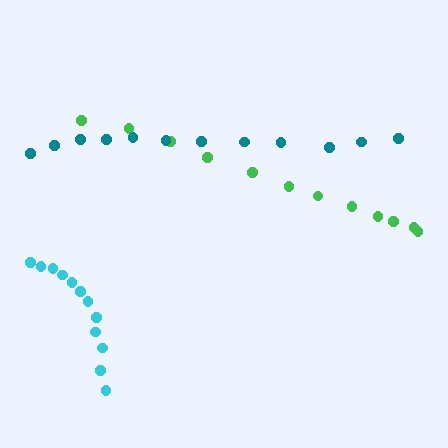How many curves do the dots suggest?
There are 3 distinct paths.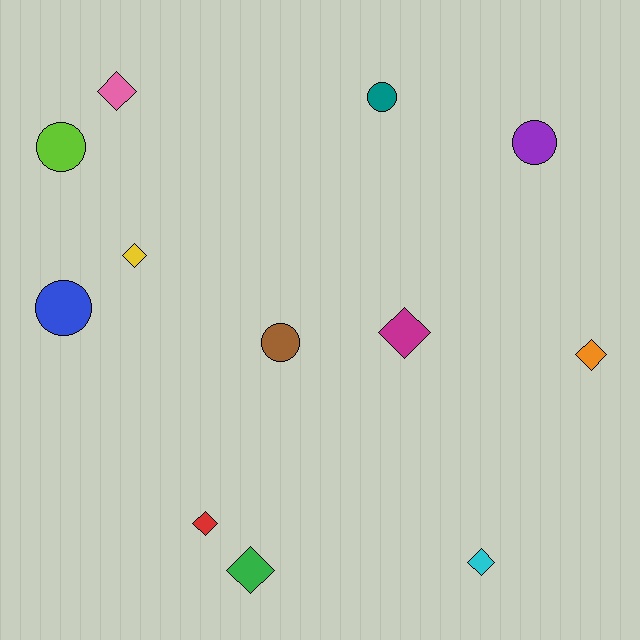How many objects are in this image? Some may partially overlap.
There are 12 objects.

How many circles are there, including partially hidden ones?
There are 5 circles.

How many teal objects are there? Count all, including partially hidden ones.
There is 1 teal object.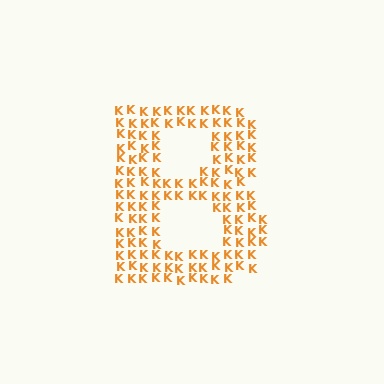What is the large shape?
The large shape is the letter B.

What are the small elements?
The small elements are letter K's.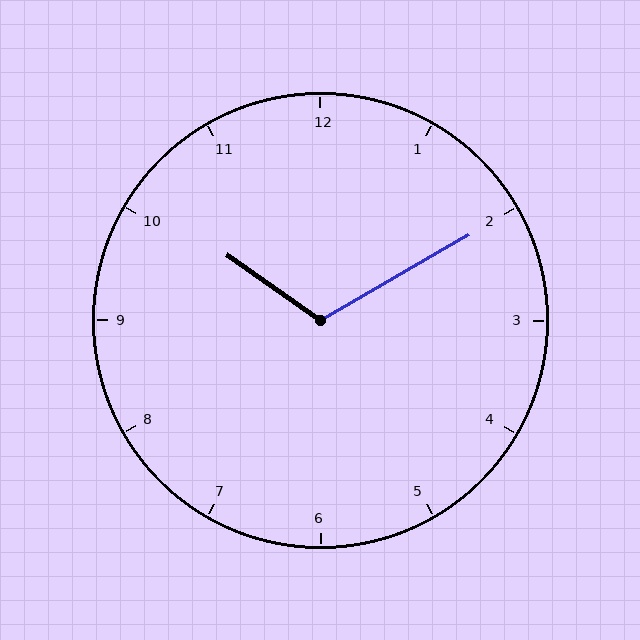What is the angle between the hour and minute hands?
Approximately 115 degrees.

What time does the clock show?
10:10.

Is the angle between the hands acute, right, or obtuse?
It is obtuse.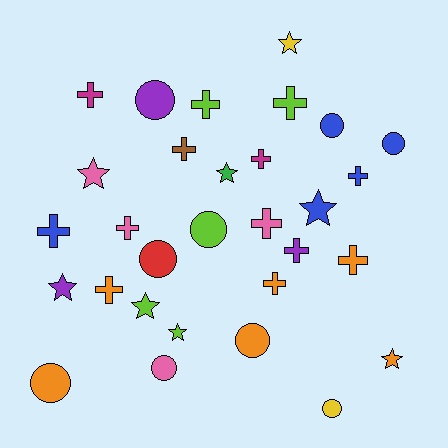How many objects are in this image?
There are 30 objects.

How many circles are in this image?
There are 9 circles.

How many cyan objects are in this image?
There are no cyan objects.